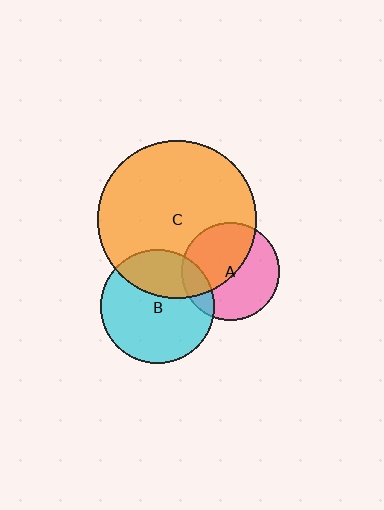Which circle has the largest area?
Circle C (orange).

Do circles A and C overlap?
Yes.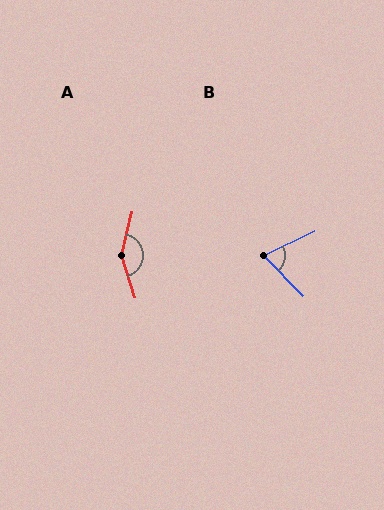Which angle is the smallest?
B, at approximately 71 degrees.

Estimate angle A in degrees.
Approximately 150 degrees.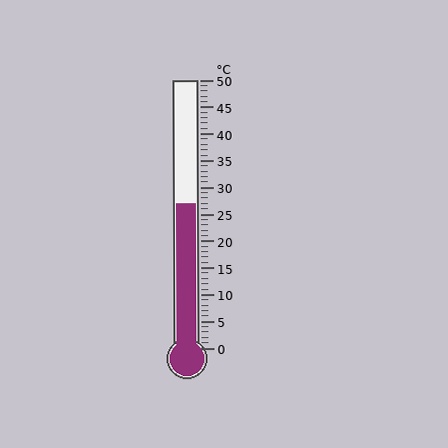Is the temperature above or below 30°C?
The temperature is below 30°C.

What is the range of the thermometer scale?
The thermometer scale ranges from 0°C to 50°C.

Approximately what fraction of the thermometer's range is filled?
The thermometer is filled to approximately 55% of its range.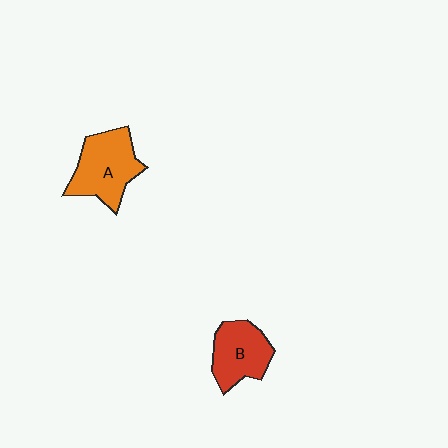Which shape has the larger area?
Shape A (orange).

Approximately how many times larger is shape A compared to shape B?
Approximately 1.2 times.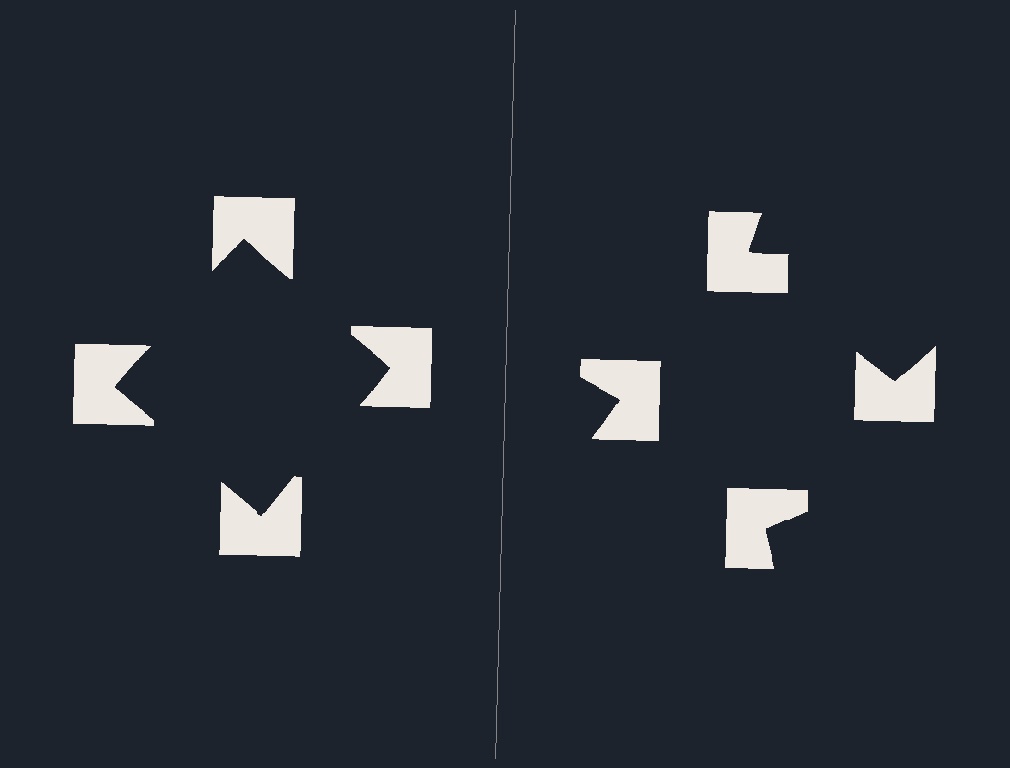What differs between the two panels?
The notched squares are positioned identically on both sides; only the wedge orientations differ. On the left they align to a square; on the right they are misaligned.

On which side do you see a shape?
An illusory square appears on the left side. On the right side the wedge cuts are rotated, so no coherent shape forms.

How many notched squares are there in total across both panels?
8 — 4 on each side.